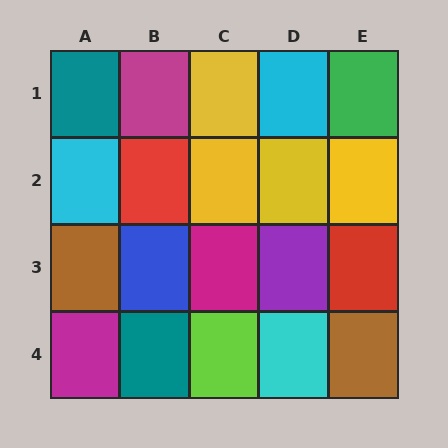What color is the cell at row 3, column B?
Blue.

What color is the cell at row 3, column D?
Purple.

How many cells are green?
1 cell is green.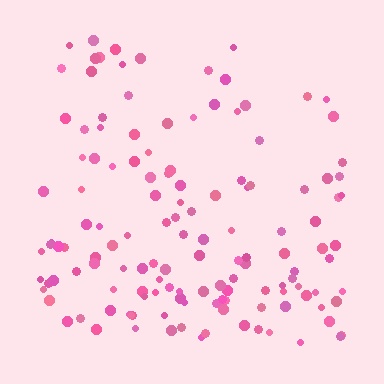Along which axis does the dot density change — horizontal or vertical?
Vertical.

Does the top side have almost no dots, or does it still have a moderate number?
Still a moderate number, just noticeably fewer than the bottom.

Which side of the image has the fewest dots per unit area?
The top.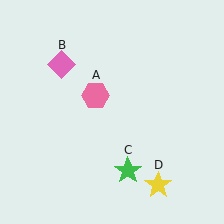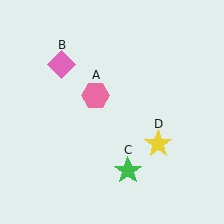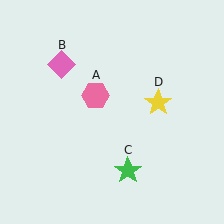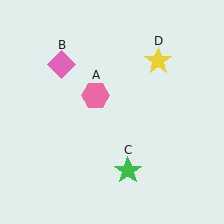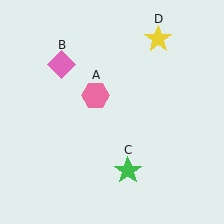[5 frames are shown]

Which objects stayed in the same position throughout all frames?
Pink hexagon (object A) and pink diamond (object B) and green star (object C) remained stationary.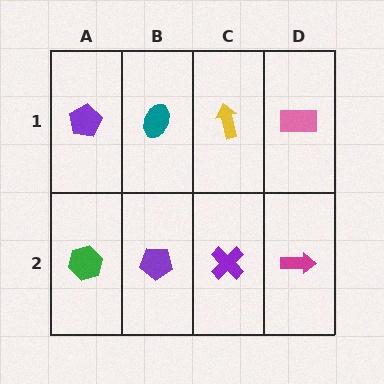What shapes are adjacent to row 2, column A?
A purple pentagon (row 1, column A), a purple pentagon (row 2, column B).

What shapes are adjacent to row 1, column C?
A purple cross (row 2, column C), a teal ellipse (row 1, column B), a pink rectangle (row 1, column D).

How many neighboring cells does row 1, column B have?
3.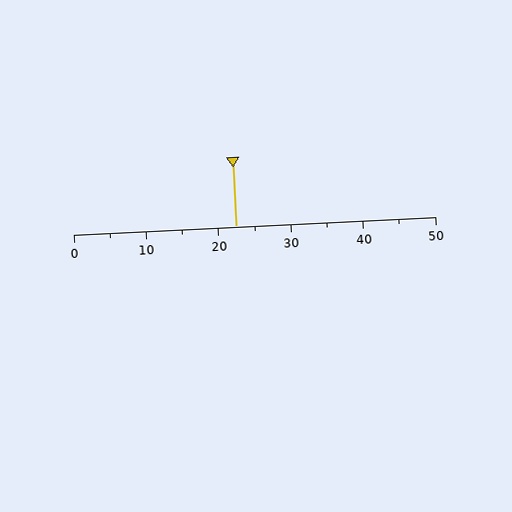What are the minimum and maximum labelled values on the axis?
The axis runs from 0 to 50.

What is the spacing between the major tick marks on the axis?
The major ticks are spaced 10 apart.